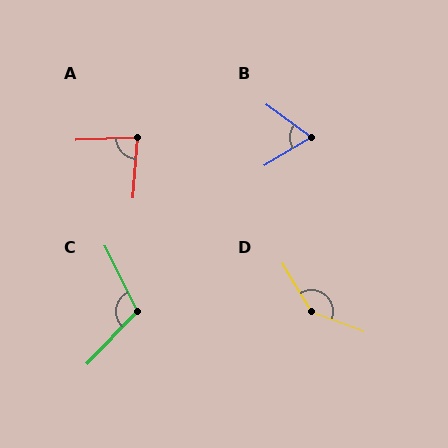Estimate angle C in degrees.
Approximately 110 degrees.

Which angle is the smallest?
B, at approximately 68 degrees.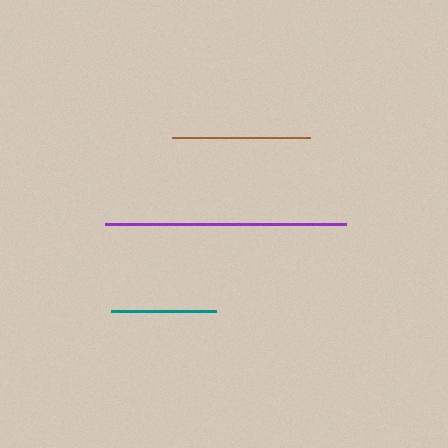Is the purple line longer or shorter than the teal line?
The purple line is longer than the teal line.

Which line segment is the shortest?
The teal line is the shortest at approximately 105 pixels.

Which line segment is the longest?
The purple line is the longest at approximately 241 pixels.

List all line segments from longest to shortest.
From longest to shortest: purple, brown, teal.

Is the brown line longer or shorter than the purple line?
The purple line is longer than the brown line.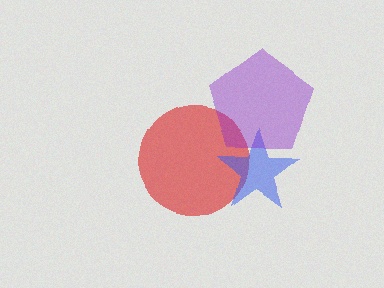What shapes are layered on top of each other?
The layered shapes are: a red circle, a blue star, a purple pentagon.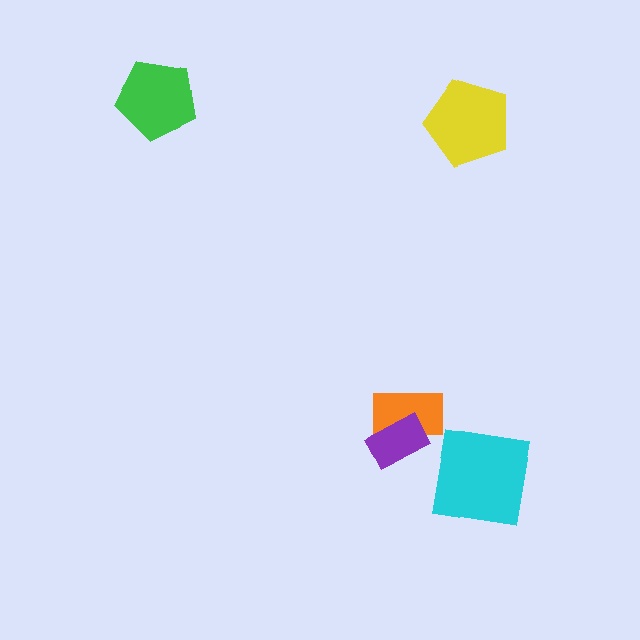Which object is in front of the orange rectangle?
The purple rectangle is in front of the orange rectangle.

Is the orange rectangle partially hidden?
Yes, it is partially covered by another shape.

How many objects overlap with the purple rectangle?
1 object overlaps with the purple rectangle.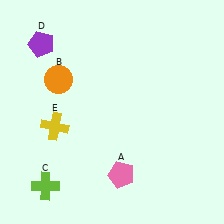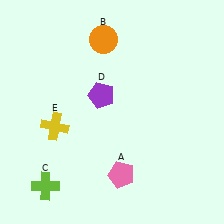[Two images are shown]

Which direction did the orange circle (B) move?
The orange circle (B) moved right.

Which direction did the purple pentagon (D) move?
The purple pentagon (D) moved right.